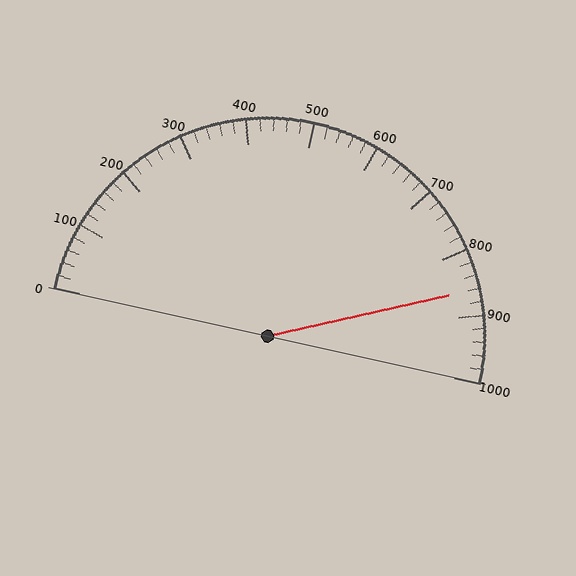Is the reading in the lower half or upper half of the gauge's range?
The reading is in the upper half of the range (0 to 1000).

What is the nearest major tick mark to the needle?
The nearest major tick mark is 900.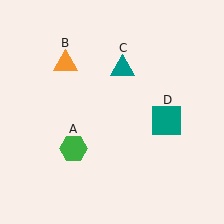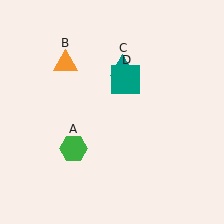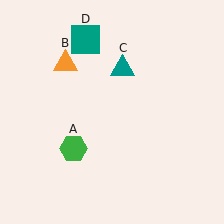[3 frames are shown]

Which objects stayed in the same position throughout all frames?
Green hexagon (object A) and orange triangle (object B) and teal triangle (object C) remained stationary.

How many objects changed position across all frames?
1 object changed position: teal square (object D).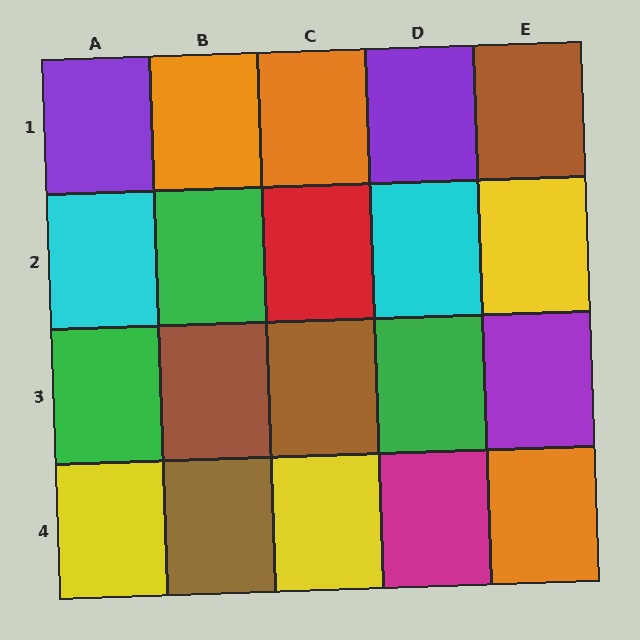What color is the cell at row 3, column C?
Brown.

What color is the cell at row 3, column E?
Purple.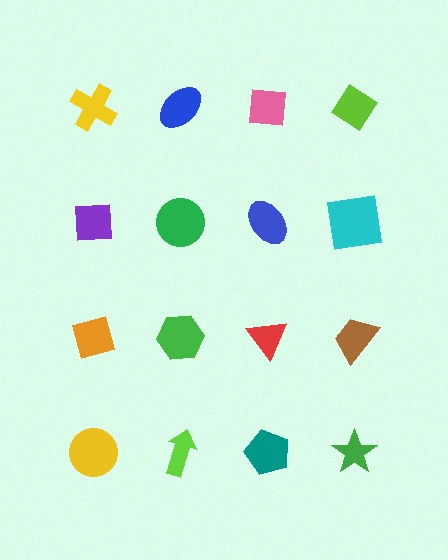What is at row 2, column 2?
A green circle.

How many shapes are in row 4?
4 shapes.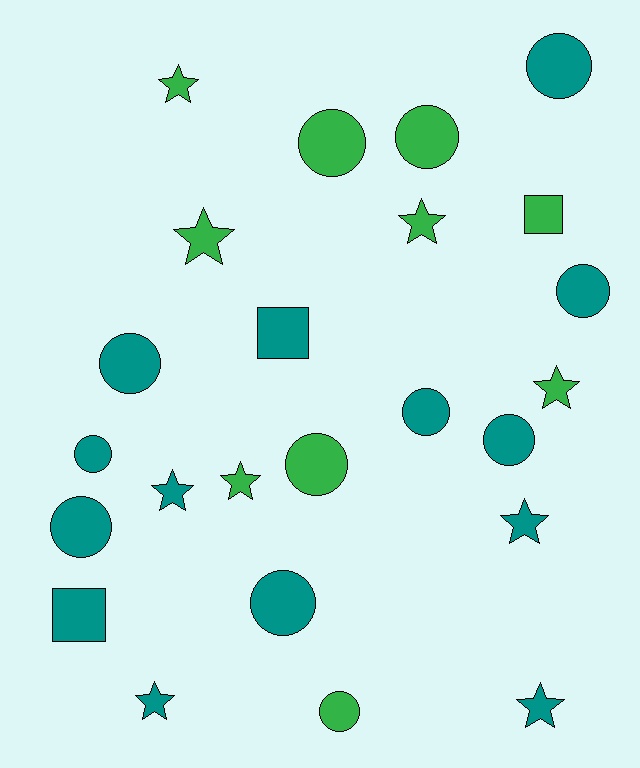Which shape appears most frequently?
Circle, with 12 objects.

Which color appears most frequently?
Teal, with 14 objects.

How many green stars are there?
There are 5 green stars.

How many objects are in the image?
There are 24 objects.